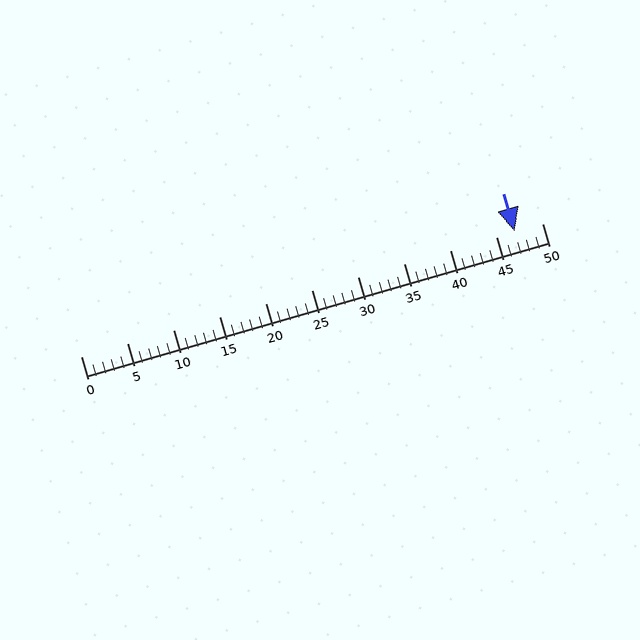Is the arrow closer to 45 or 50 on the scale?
The arrow is closer to 45.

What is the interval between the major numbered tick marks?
The major tick marks are spaced 5 units apart.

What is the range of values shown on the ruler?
The ruler shows values from 0 to 50.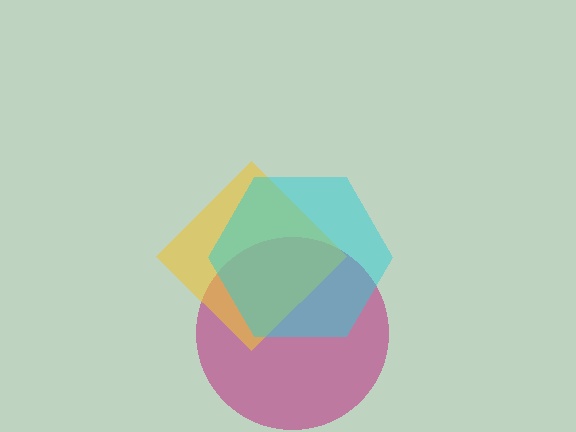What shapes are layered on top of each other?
The layered shapes are: a magenta circle, a yellow diamond, a cyan hexagon.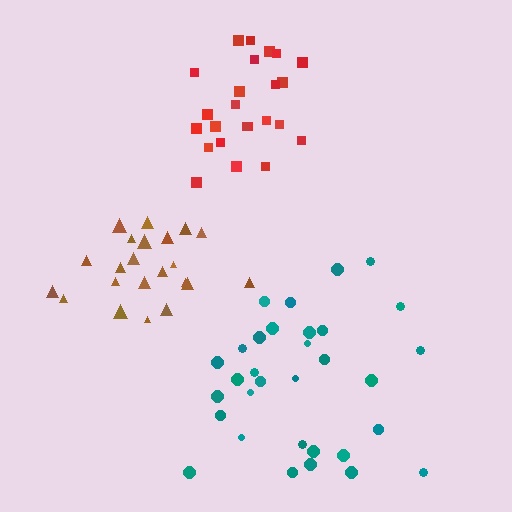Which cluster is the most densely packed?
Red.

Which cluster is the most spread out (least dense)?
Teal.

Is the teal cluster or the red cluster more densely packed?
Red.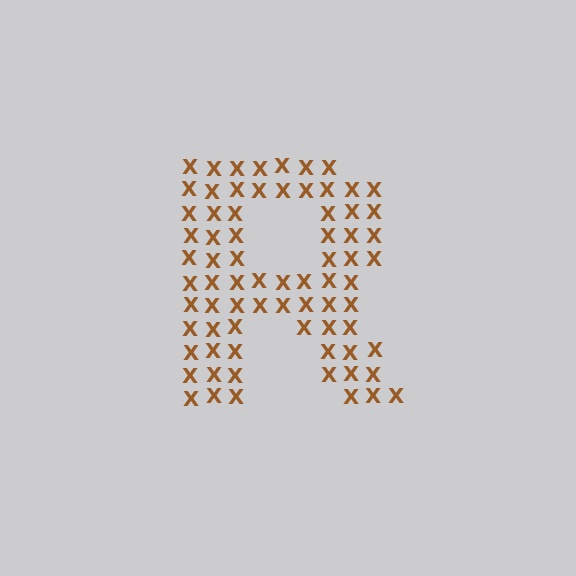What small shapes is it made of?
It is made of small letter X's.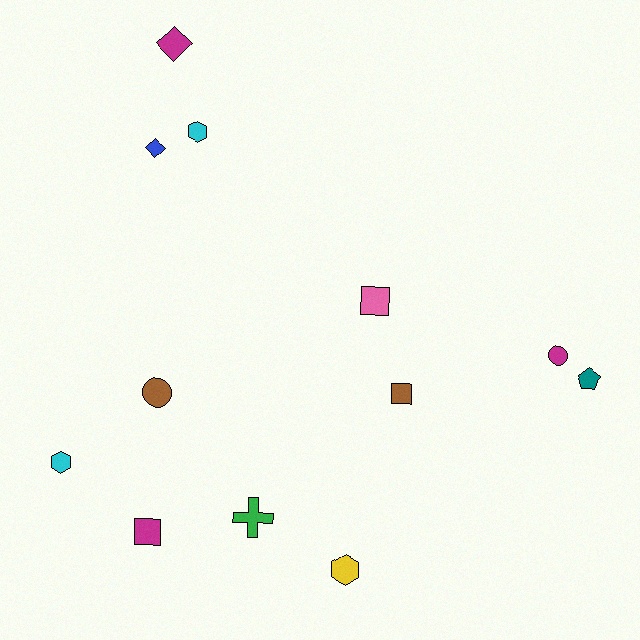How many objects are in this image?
There are 12 objects.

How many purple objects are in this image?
There are no purple objects.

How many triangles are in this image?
There are no triangles.